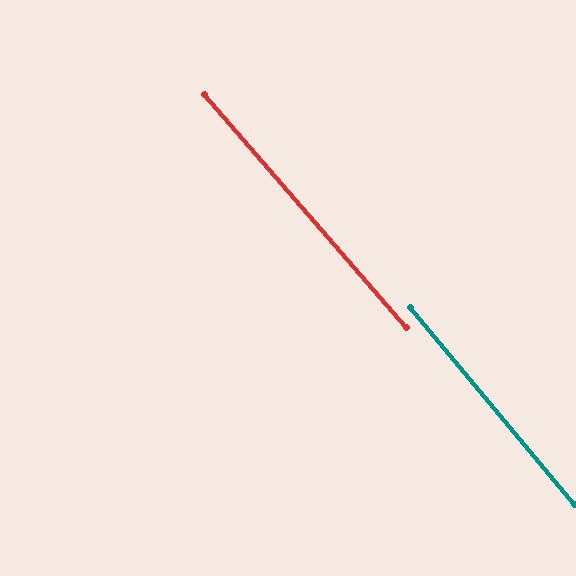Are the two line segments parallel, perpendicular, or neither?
Parallel — their directions differ by only 1.1°.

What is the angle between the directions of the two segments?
Approximately 1 degree.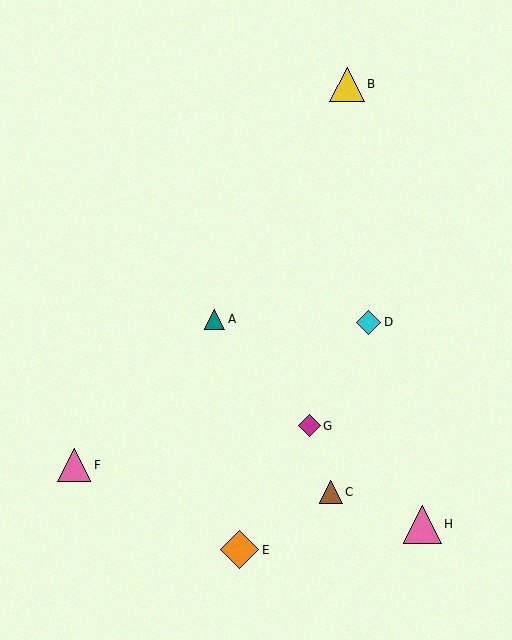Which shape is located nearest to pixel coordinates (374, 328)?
The cyan diamond (labeled D) at (369, 322) is nearest to that location.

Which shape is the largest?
The orange diamond (labeled E) is the largest.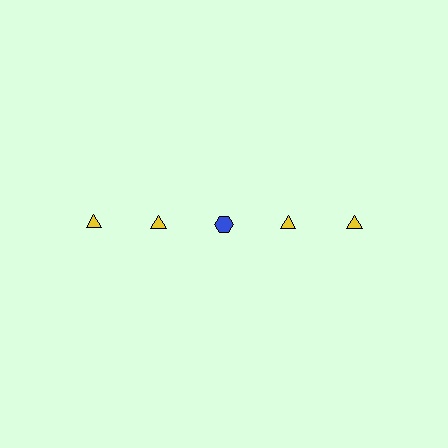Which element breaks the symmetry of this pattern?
The blue hexagon in the top row, center column breaks the symmetry. All other shapes are yellow triangles.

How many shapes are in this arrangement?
There are 5 shapes arranged in a grid pattern.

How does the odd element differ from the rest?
It differs in both color (blue instead of yellow) and shape (hexagon instead of triangle).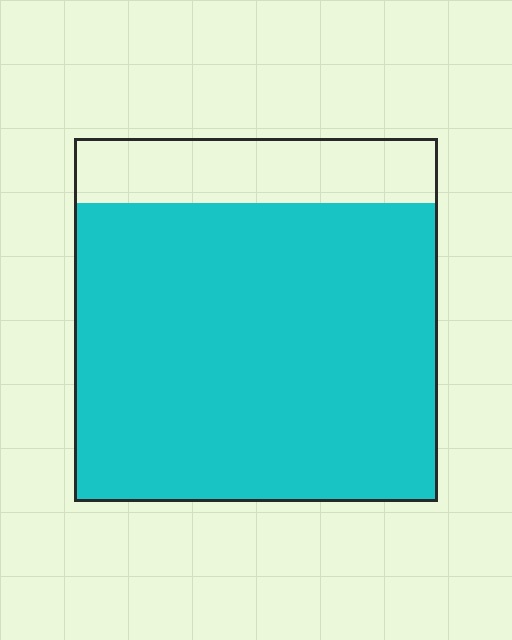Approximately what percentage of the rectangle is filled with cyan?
Approximately 80%.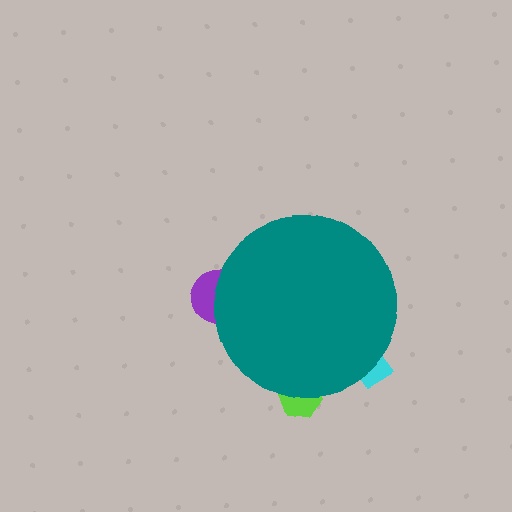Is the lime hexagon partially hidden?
Yes, the lime hexagon is partially hidden behind the teal circle.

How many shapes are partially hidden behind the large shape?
3 shapes are partially hidden.